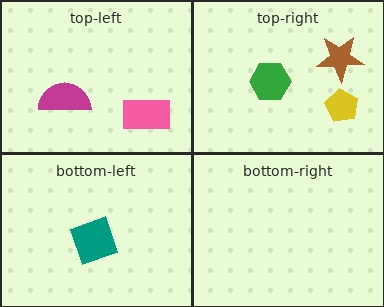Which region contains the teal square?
The bottom-left region.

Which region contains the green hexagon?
The top-right region.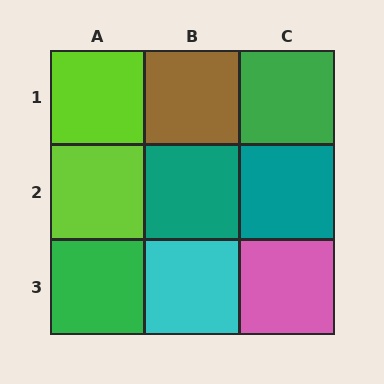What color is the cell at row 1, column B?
Brown.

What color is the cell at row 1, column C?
Green.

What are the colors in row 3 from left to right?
Green, cyan, pink.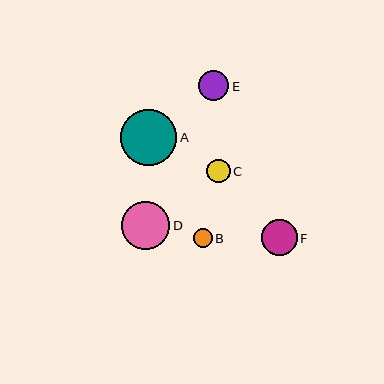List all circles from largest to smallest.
From largest to smallest: A, D, F, E, C, B.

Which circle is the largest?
Circle A is the largest with a size of approximately 56 pixels.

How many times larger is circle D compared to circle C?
Circle D is approximately 2.0 times the size of circle C.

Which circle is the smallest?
Circle B is the smallest with a size of approximately 19 pixels.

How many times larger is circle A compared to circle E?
Circle A is approximately 1.9 times the size of circle E.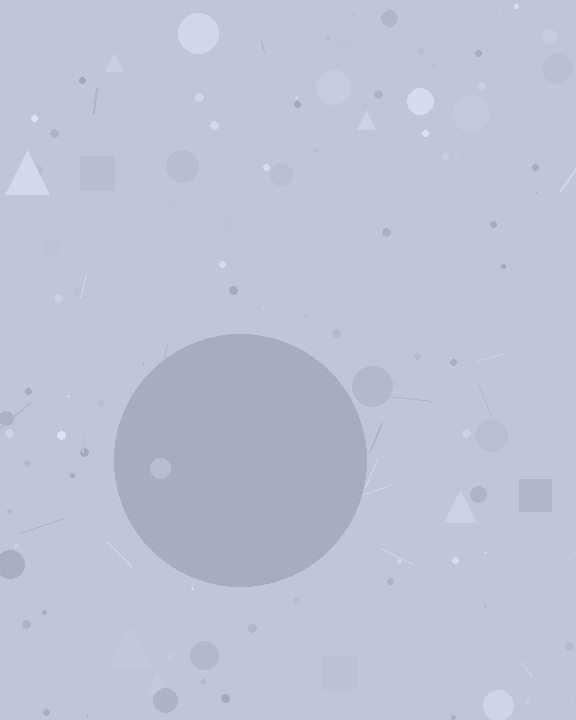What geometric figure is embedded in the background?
A circle is embedded in the background.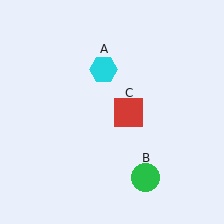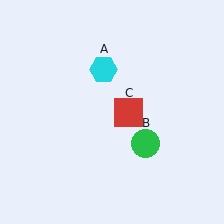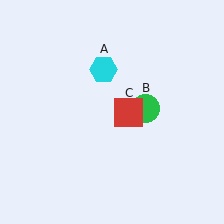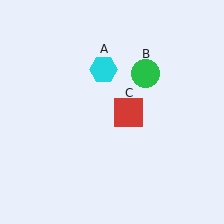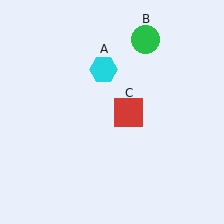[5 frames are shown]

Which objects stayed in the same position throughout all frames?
Cyan hexagon (object A) and red square (object C) remained stationary.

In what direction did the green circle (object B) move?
The green circle (object B) moved up.